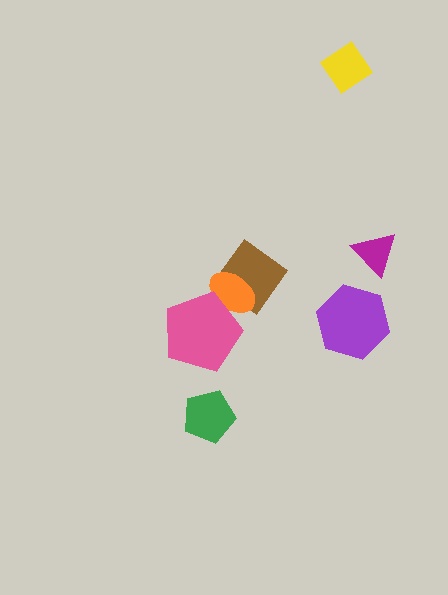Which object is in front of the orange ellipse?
The pink pentagon is in front of the orange ellipse.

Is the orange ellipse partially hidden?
Yes, it is partially covered by another shape.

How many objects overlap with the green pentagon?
0 objects overlap with the green pentagon.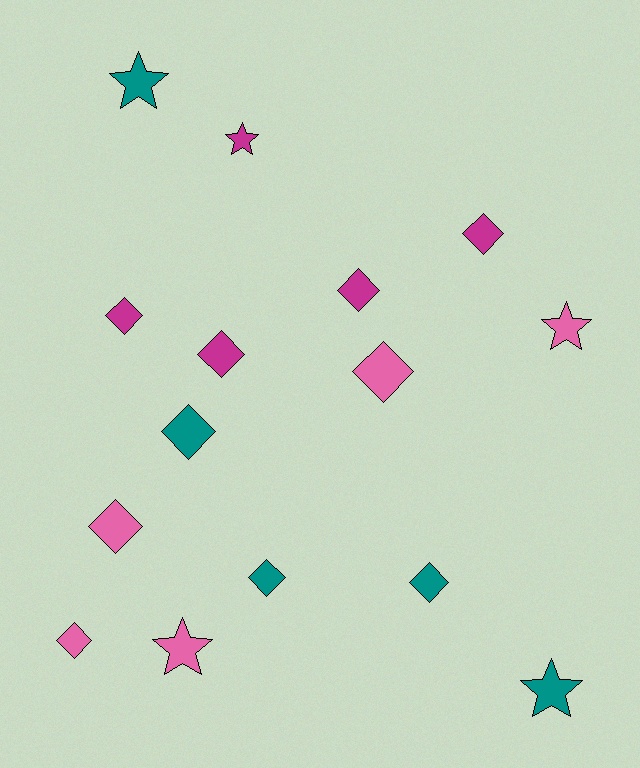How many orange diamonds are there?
There are no orange diamonds.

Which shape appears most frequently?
Diamond, with 10 objects.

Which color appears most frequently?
Teal, with 5 objects.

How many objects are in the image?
There are 15 objects.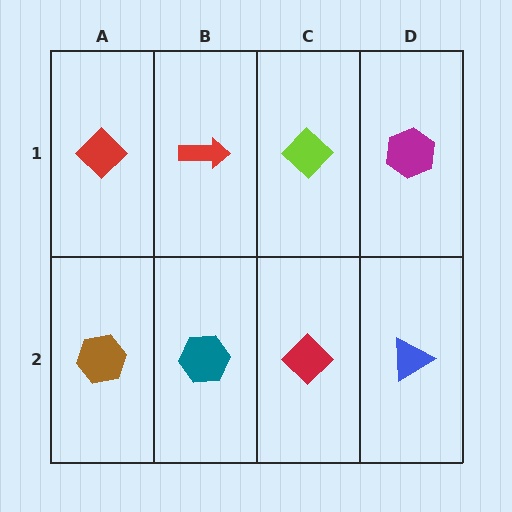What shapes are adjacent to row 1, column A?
A brown hexagon (row 2, column A), a red arrow (row 1, column B).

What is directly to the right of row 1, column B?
A lime diamond.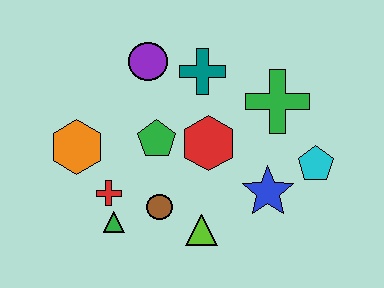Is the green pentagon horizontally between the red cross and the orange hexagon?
No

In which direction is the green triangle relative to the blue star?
The green triangle is to the left of the blue star.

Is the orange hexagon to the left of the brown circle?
Yes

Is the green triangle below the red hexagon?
Yes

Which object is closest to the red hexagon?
The green pentagon is closest to the red hexagon.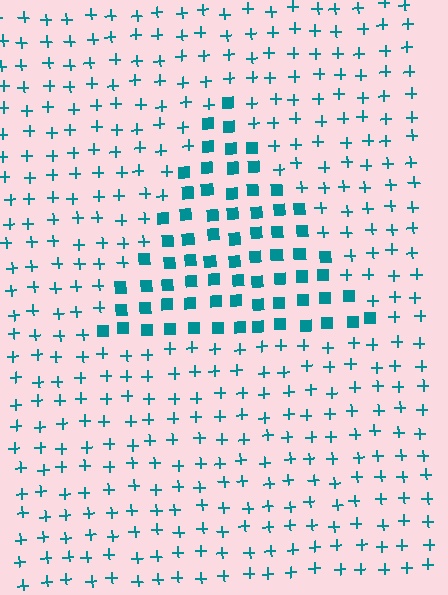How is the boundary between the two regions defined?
The boundary is defined by a change in element shape: squares inside vs. plus signs outside. All elements share the same color and spacing.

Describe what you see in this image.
The image is filled with small teal elements arranged in a uniform grid. A triangle-shaped region contains squares, while the surrounding area contains plus signs. The boundary is defined purely by the change in element shape.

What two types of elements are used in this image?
The image uses squares inside the triangle region and plus signs outside it.